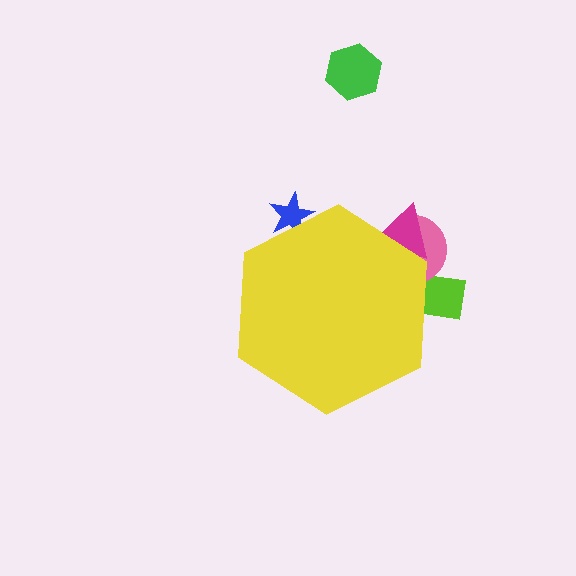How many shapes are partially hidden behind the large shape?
4 shapes are partially hidden.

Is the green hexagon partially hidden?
No, the green hexagon is fully visible.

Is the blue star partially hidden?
Yes, the blue star is partially hidden behind the yellow hexagon.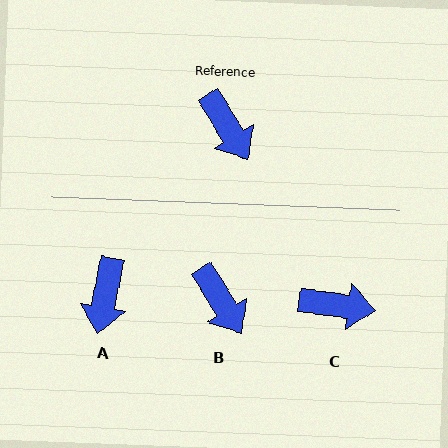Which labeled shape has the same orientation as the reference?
B.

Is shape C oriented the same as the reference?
No, it is off by about 51 degrees.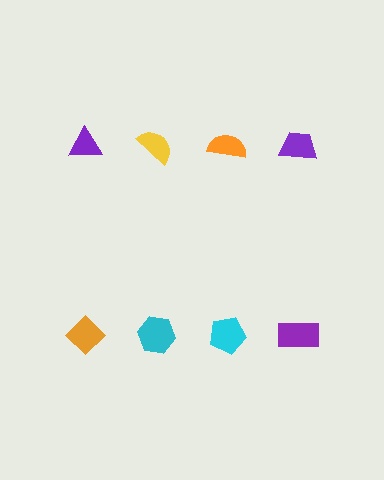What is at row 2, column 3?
A cyan pentagon.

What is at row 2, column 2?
A cyan hexagon.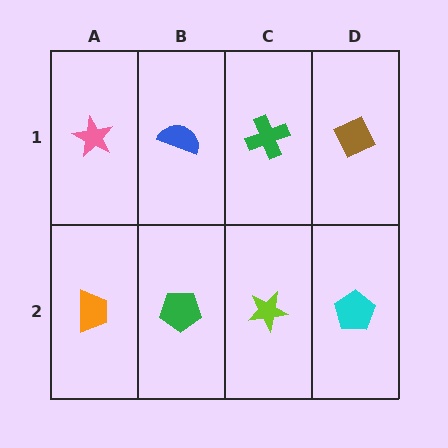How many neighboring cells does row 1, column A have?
2.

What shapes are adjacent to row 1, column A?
An orange trapezoid (row 2, column A), a blue semicircle (row 1, column B).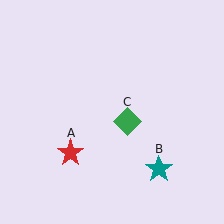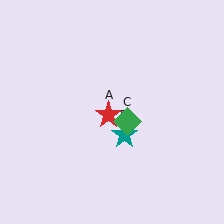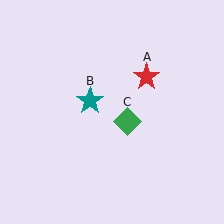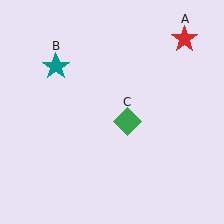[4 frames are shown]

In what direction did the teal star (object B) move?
The teal star (object B) moved up and to the left.